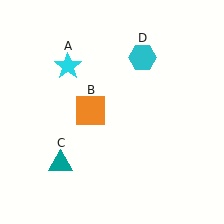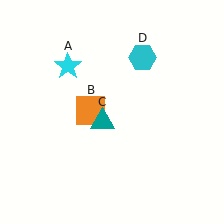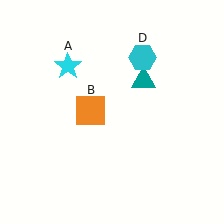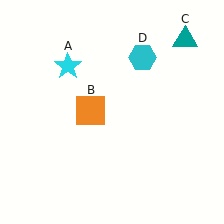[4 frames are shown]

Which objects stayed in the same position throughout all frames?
Cyan star (object A) and orange square (object B) and cyan hexagon (object D) remained stationary.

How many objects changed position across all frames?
1 object changed position: teal triangle (object C).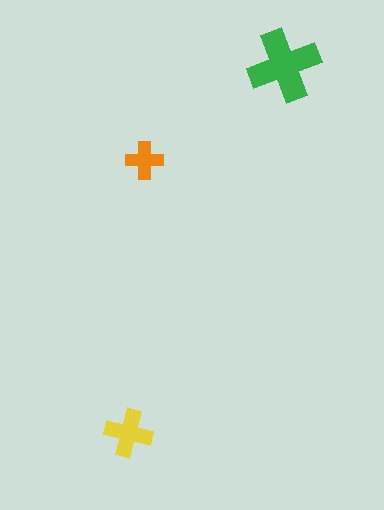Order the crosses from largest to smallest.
the green one, the yellow one, the orange one.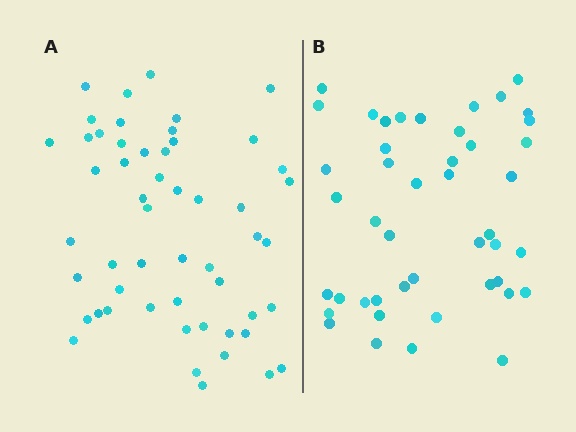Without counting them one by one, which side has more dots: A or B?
Region A (the left region) has more dots.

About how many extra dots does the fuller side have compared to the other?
Region A has roughly 8 or so more dots than region B.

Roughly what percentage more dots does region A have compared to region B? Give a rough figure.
About 20% more.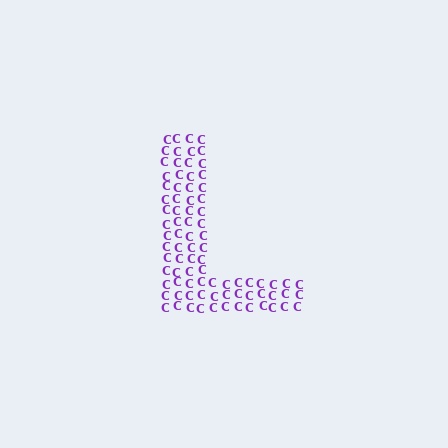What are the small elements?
The small elements are letter C's.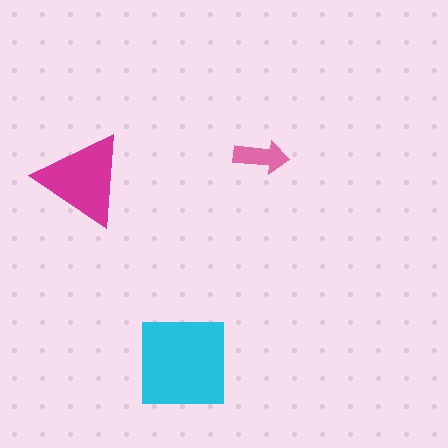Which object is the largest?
The cyan square.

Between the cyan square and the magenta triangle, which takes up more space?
The cyan square.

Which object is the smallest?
The pink arrow.